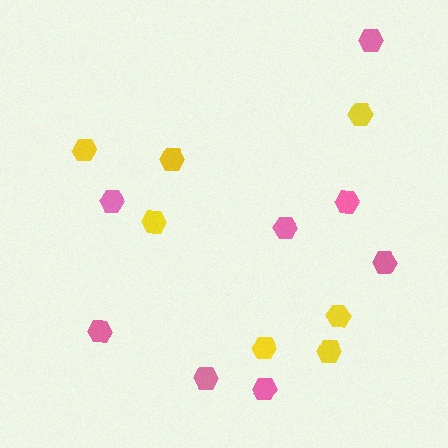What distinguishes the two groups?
There are 2 groups: one group of yellow hexagons (7) and one group of pink hexagons (8).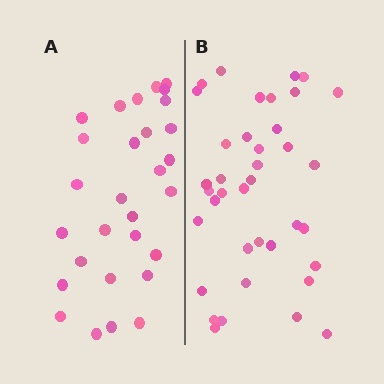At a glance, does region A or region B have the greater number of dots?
Region B (the right region) has more dots.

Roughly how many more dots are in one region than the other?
Region B has roughly 8 or so more dots than region A.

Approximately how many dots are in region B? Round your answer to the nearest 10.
About 40 dots. (The exact count is 38, which rounds to 40.)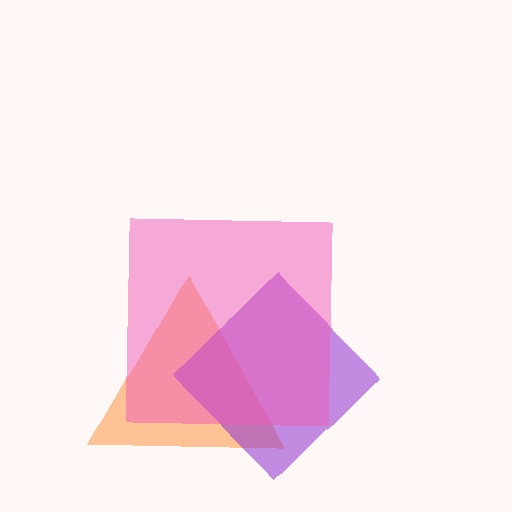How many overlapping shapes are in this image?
There are 3 overlapping shapes in the image.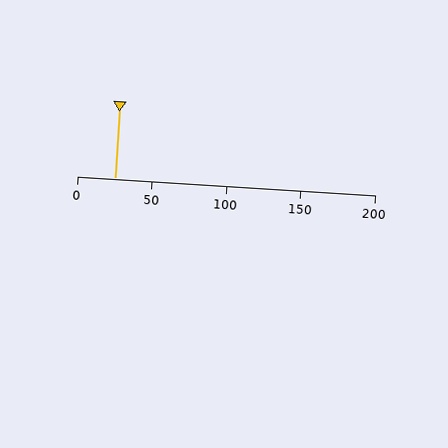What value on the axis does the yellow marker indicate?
The marker indicates approximately 25.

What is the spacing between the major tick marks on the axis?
The major ticks are spaced 50 apart.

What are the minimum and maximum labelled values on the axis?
The axis runs from 0 to 200.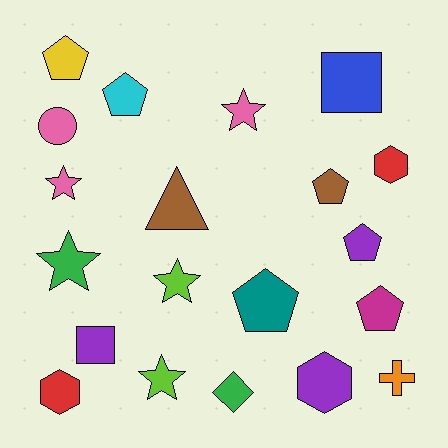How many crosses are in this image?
There is 1 cross.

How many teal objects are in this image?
There is 1 teal object.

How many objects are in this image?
There are 20 objects.